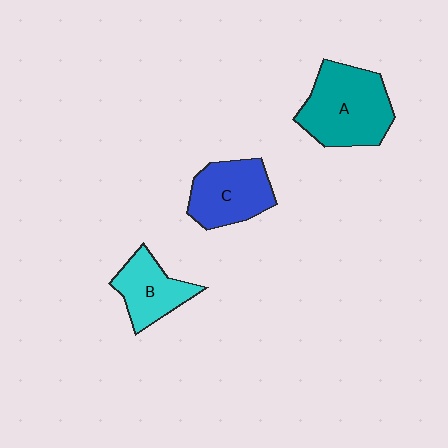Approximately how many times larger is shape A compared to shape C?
Approximately 1.3 times.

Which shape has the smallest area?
Shape B (cyan).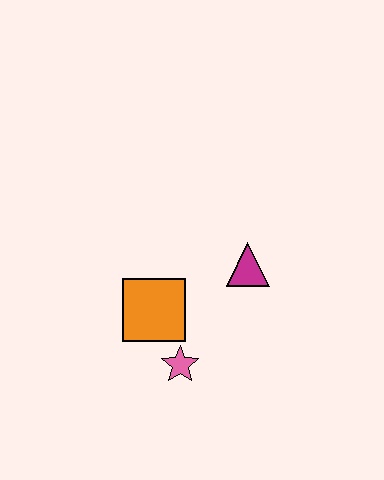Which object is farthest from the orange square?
The magenta triangle is farthest from the orange square.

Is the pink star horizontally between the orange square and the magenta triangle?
Yes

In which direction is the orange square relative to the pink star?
The orange square is above the pink star.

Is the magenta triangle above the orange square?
Yes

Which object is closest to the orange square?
The pink star is closest to the orange square.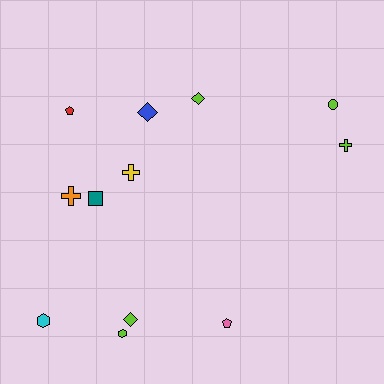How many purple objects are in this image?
There are no purple objects.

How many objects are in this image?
There are 12 objects.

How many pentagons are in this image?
There are 2 pentagons.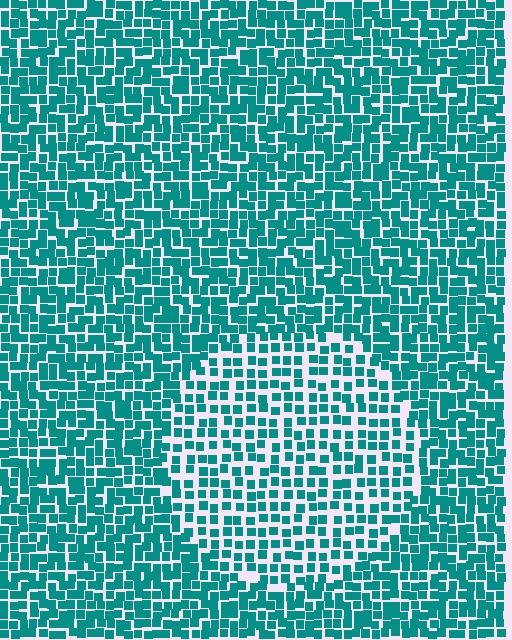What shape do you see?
I see a circle.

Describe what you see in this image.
The image contains small teal elements arranged at two different densities. A circle-shaped region is visible where the elements are less densely packed than the surrounding area.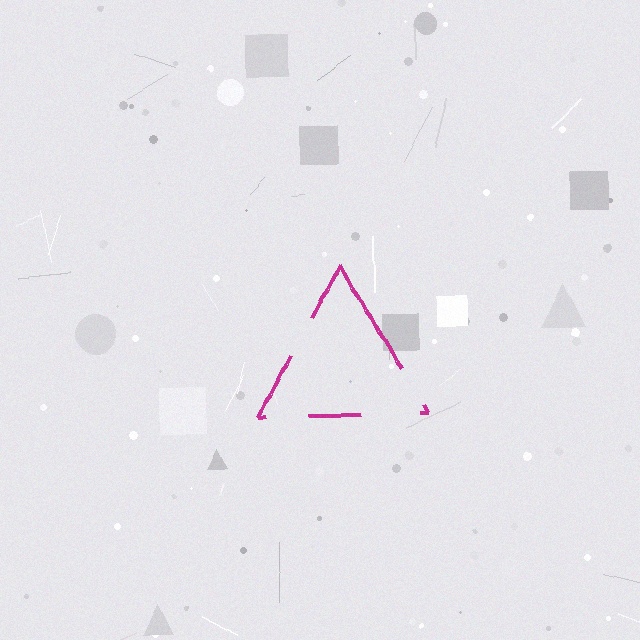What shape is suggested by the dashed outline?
The dashed outline suggests a triangle.